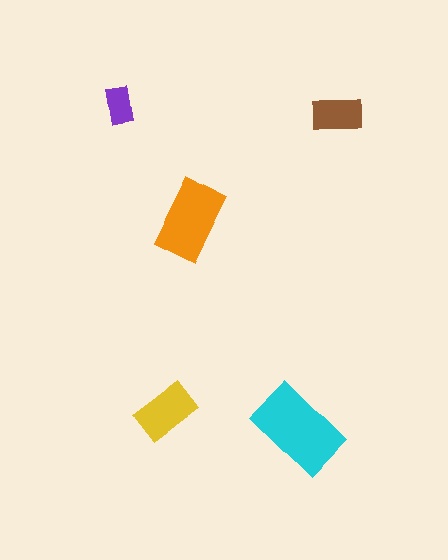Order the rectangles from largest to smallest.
the cyan one, the orange one, the yellow one, the brown one, the purple one.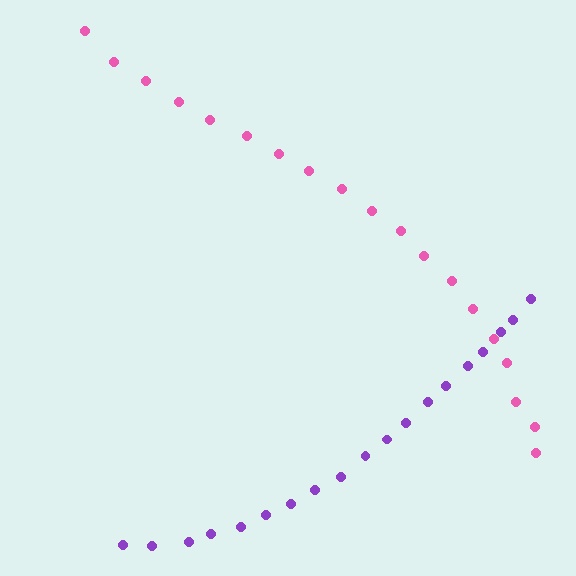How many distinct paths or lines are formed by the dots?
There are 2 distinct paths.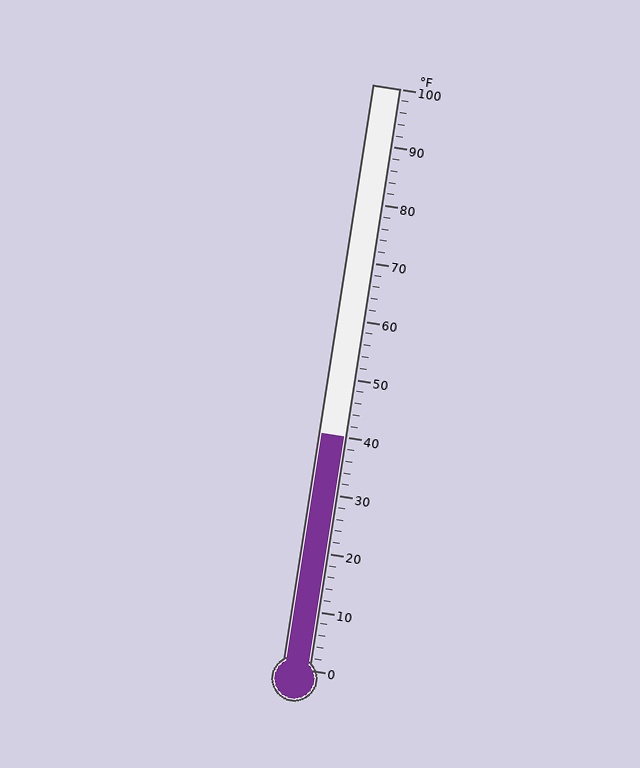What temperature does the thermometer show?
The thermometer shows approximately 40°F.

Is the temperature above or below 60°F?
The temperature is below 60°F.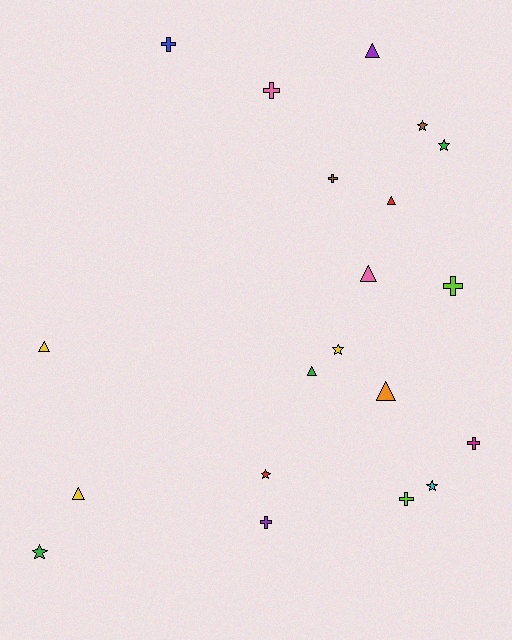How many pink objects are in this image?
There are 2 pink objects.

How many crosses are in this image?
There are 7 crosses.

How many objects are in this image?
There are 20 objects.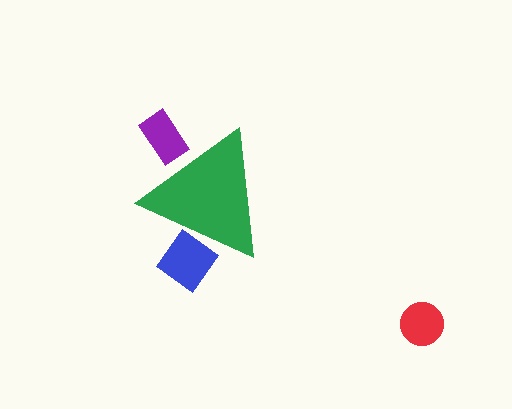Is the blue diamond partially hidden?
Yes, the blue diamond is partially hidden behind the green triangle.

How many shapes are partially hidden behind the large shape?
2 shapes are partially hidden.